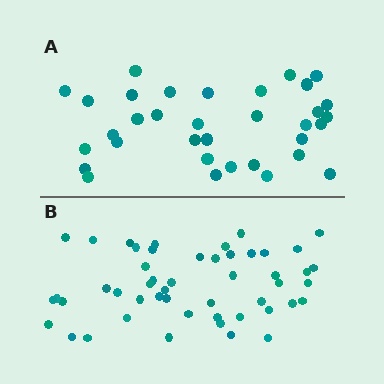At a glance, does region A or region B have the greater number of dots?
Region B (the bottom region) has more dots.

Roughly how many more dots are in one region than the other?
Region B has approximately 15 more dots than region A.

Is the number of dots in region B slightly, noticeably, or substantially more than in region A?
Region B has substantially more. The ratio is roughly 1.5 to 1.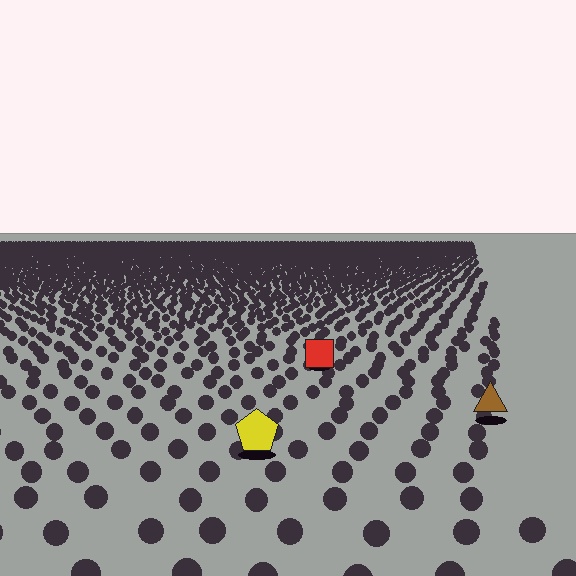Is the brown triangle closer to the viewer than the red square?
Yes. The brown triangle is closer — you can tell from the texture gradient: the ground texture is coarser near it.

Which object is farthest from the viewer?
The red square is farthest from the viewer. It appears smaller and the ground texture around it is denser.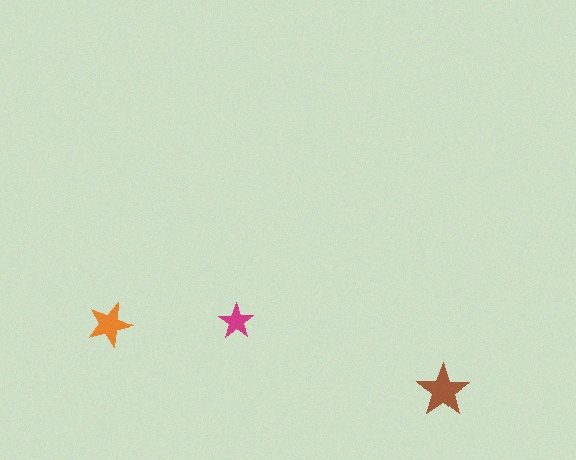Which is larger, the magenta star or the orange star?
The orange one.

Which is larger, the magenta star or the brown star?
The brown one.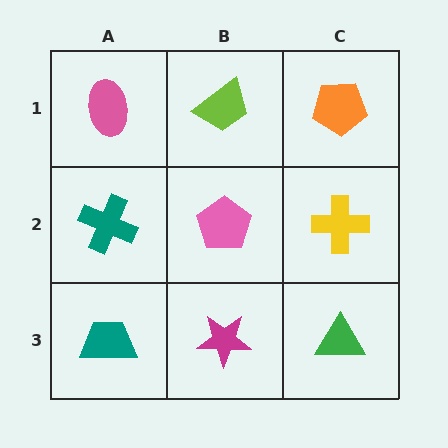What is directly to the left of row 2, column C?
A pink pentagon.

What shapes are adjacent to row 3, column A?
A teal cross (row 2, column A), a magenta star (row 3, column B).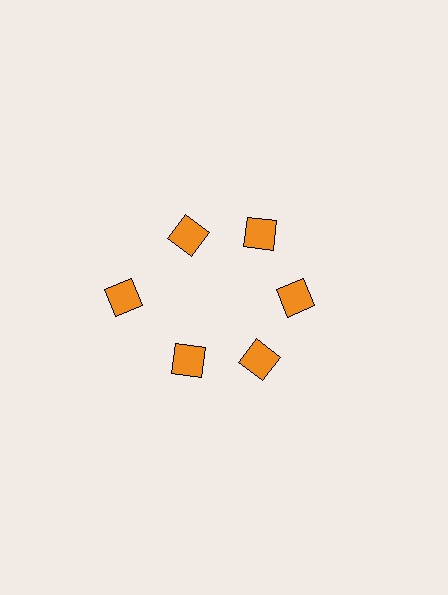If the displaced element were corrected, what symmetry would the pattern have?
It would have 6-fold rotational symmetry — the pattern would map onto itself every 60 degrees.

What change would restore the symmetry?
The symmetry would be restored by moving it inward, back onto the ring so that all 6 diamonds sit at equal angles and equal distance from the center.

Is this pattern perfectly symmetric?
No. The 6 orange diamonds are arranged in a ring, but one element near the 9 o'clock position is pushed outward from the center, breaking the 6-fold rotational symmetry.